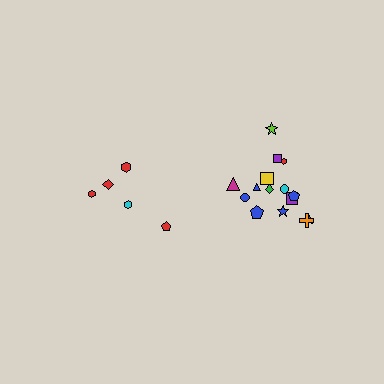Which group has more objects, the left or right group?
The right group.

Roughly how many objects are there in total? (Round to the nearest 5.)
Roughly 20 objects in total.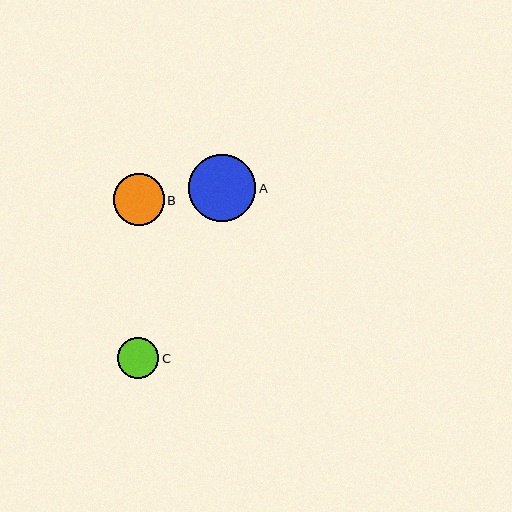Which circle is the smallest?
Circle C is the smallest with a size of approximately 41 pixels.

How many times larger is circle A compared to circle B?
Circle A is approximately 1.3 times the size of circle B.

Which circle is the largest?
Circle A is the largest with a size of approximately 68 pixels.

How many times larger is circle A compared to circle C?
Circle A is approximately 1.7 times the size of circle C.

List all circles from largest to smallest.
From largest to smallest: A, B, C.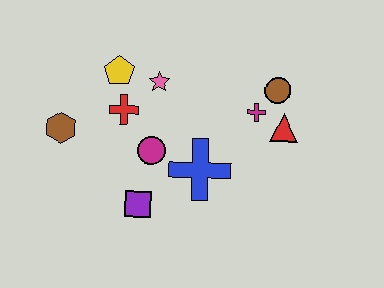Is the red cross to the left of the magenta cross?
Yes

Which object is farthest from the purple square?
The brown circle is farthest from the purple square.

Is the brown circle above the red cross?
Yes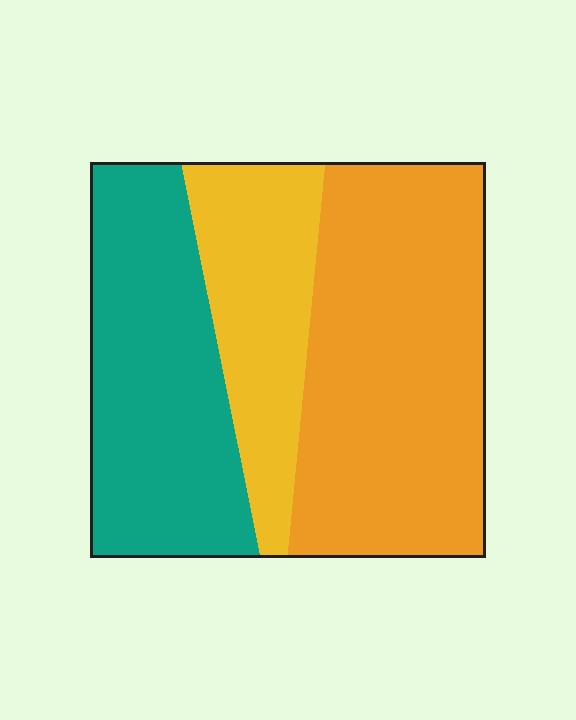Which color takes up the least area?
Yellow, at roughly 20%.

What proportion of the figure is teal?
Teal takes up about one third (1/3) of the figure.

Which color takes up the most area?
Orange, at roughly 45%.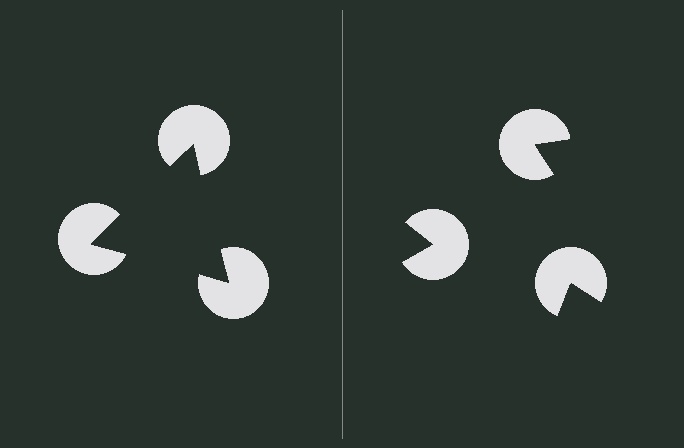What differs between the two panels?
The pac-man discs are positioned identically on both sides; only the wedge orientations differ. On the left they align to a triangle; on the right they are misaligned.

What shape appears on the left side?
An illusory triangle.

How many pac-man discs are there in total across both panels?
6 — 3 on each side.